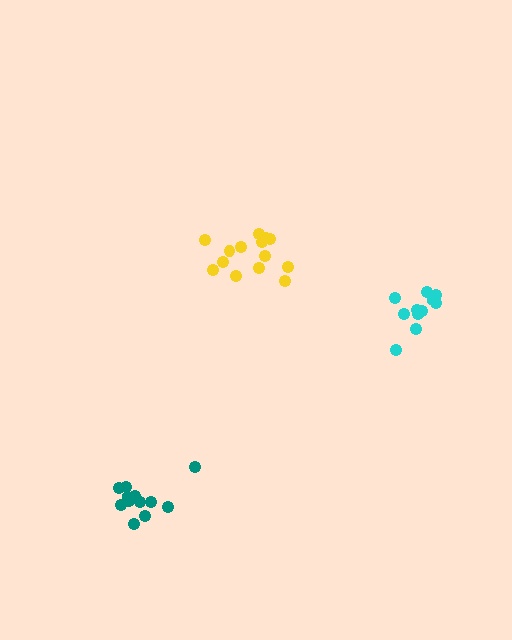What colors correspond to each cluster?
The clusters are colored: yellow, cyan, teal.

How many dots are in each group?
Group 1: 14 dots, Group 2: 11 dots, Group 3: 13 dots (38 total).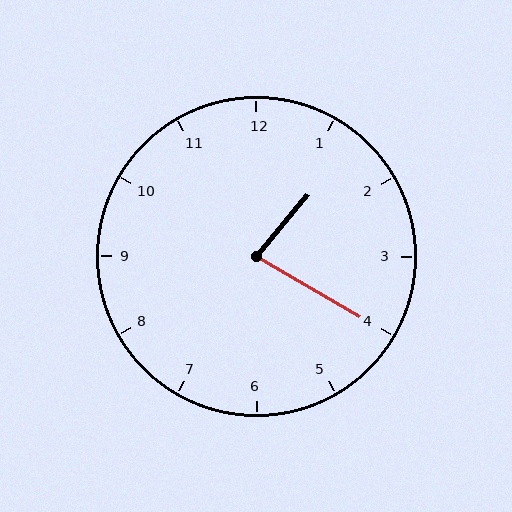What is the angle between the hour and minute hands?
Approximately 80 degrees.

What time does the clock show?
1:20.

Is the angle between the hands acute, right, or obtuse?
It is acute.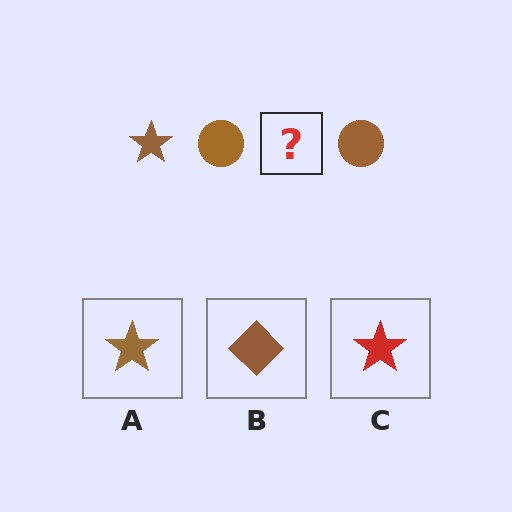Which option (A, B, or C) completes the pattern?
A.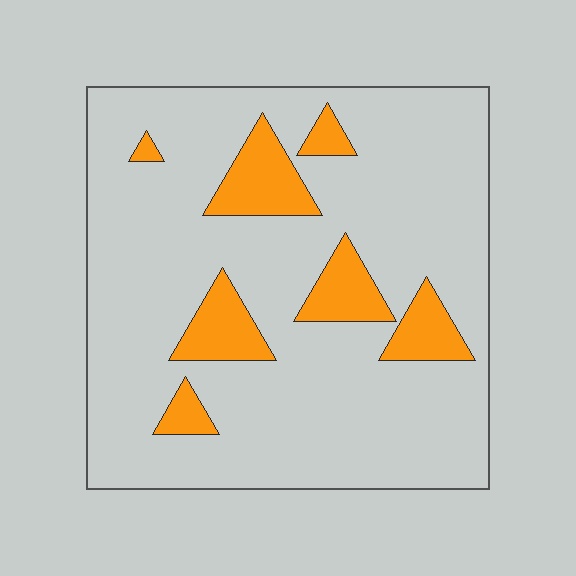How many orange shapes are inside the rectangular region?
7.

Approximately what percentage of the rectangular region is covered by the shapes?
Approximately 15%.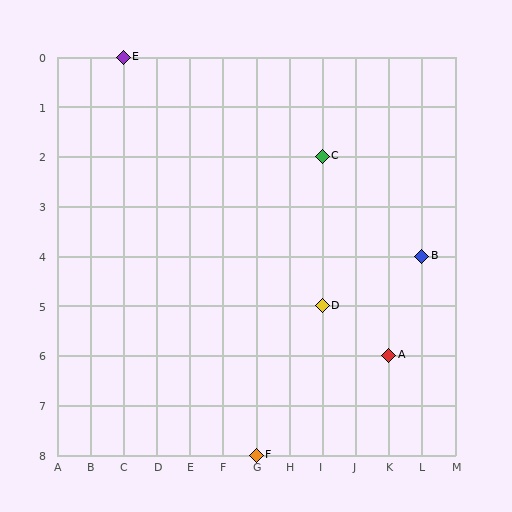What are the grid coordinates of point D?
Point D is at grid coordinates (I, 5).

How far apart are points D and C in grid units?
Points D and C are 3 rows apart.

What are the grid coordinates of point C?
Point C is at grid coordinates (I, 2).